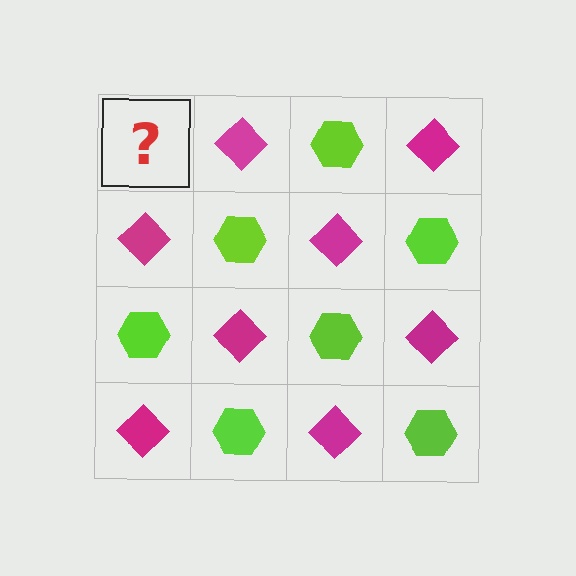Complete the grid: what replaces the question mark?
The question mark should be replaced with a lime hexagon.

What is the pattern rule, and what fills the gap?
The rule is that it alternates lime hexagon and magenta diamond in a checkerboard pattern. The gap should be filled with a lime hexagon.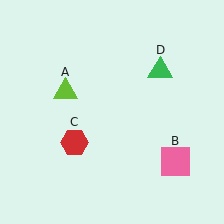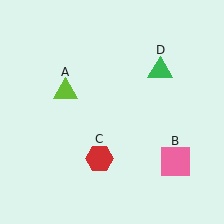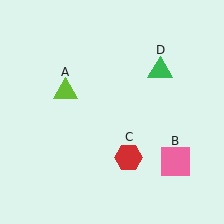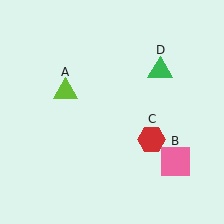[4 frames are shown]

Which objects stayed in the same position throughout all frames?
Lime triangle (object A) and pink square (object B) and green triangle (object D) remained stationary.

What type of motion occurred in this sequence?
The red hexagon (object C) rotated counterclockwise around the center of the scene.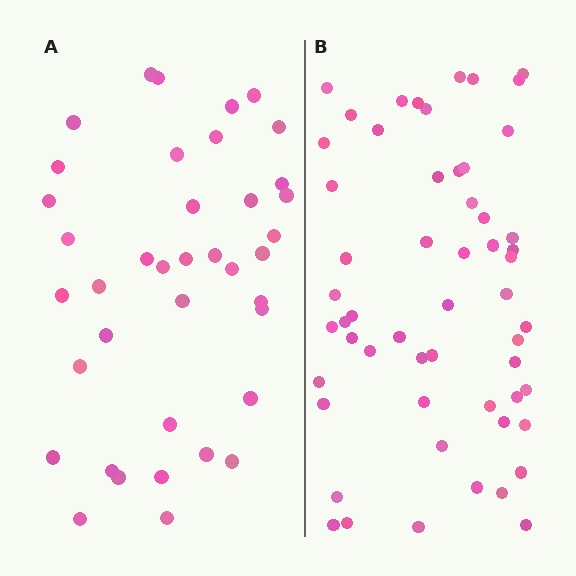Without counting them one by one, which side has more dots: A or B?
Region B (the right region) has more dots.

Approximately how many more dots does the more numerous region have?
Region B has approximately 15 more dots than region A.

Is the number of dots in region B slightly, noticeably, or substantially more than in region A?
Region B has noticeably more, but not dramatically so. The ratio is roughly 1.4 to 1.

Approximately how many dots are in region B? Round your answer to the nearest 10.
About 60 dots. (The exact count is 56, which rounds to 60.)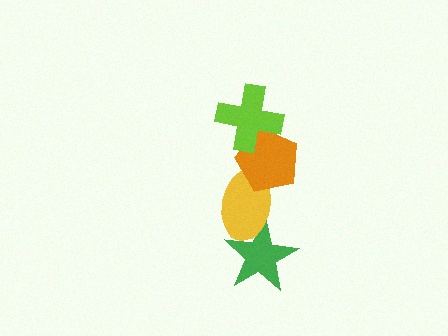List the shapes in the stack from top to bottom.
From top to bottom: the lime cross, the orange pentagon, the yellow ellipse, the green star.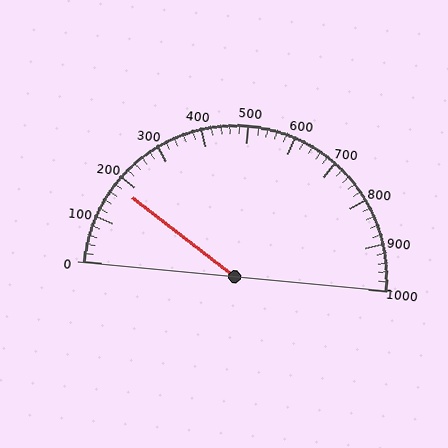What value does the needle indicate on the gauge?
The needle indicates approximately 180.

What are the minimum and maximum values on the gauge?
The gauge ranges from 0 to 1000.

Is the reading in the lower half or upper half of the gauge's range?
The reading is in the lower half of the range (0 to 1000).